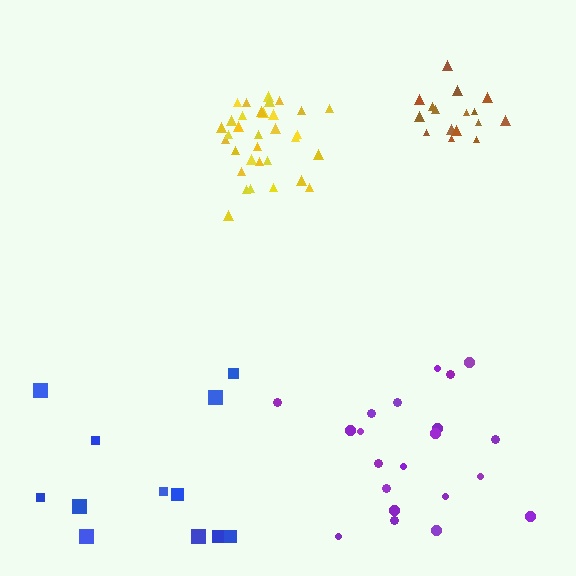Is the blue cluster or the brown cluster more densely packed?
Brown.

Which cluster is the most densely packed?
Yellow.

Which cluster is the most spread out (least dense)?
Blue.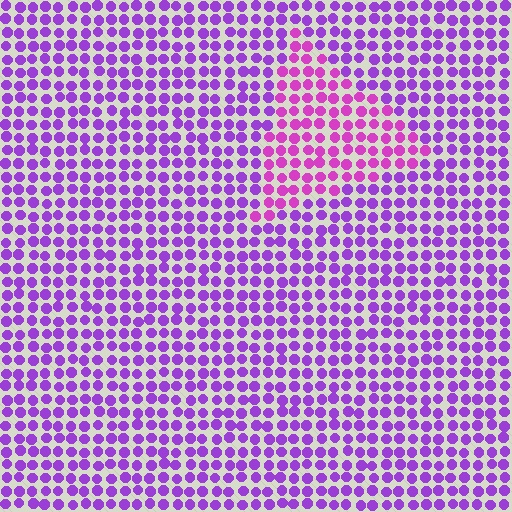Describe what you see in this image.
The image is filled with small purple elements in a uniform arrangement. A triangle-shaped region is visible where the elements are tinted to a slightly different hue, forming a subtle color boundary.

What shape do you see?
I see a triangle.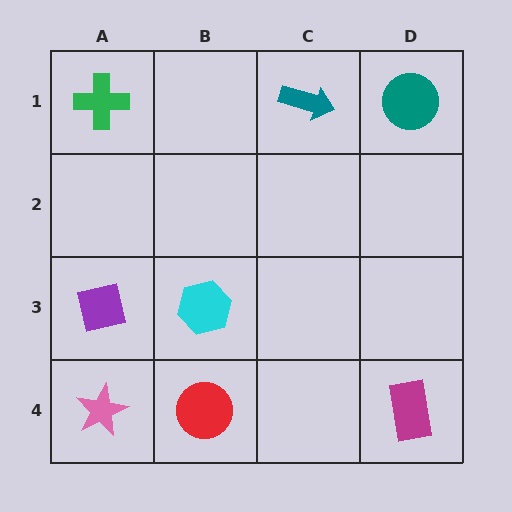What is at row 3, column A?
A purple square.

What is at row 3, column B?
A cyan hexagon.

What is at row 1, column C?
A teal arrow.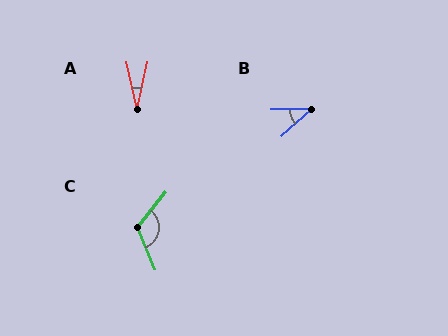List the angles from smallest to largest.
A (25°), B (42°), C (118°).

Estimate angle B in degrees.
Approximately 42 degrees.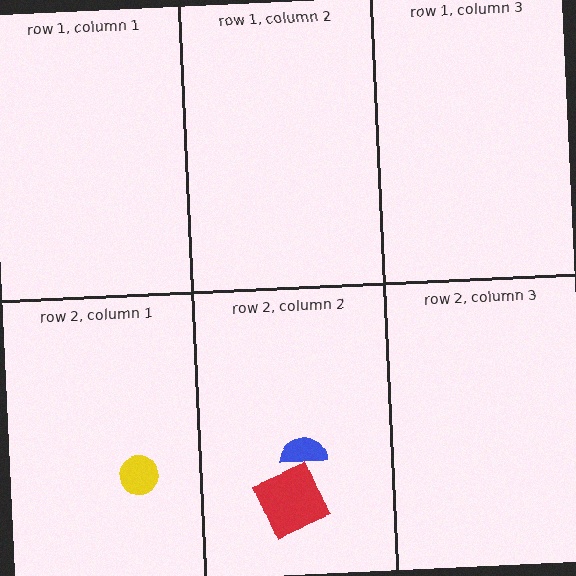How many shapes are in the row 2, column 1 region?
1.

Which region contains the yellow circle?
The row 2, column 1 region.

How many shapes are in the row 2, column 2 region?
2.